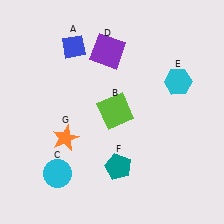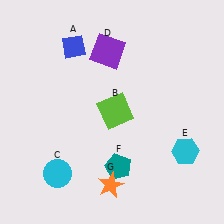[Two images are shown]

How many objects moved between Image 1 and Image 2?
2 objects moved between the two images.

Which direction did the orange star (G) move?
The orange star (G) moved down.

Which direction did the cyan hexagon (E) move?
The cyan hexagon (E) moved down.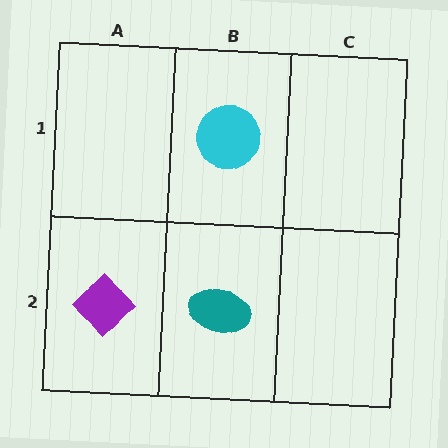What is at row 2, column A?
A purple diamond.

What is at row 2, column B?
A teal ellipse.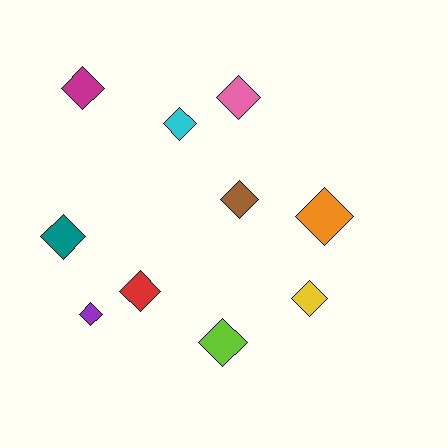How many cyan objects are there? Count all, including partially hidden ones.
There is 1 cyan object.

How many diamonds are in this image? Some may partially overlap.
There are 10 diamonds.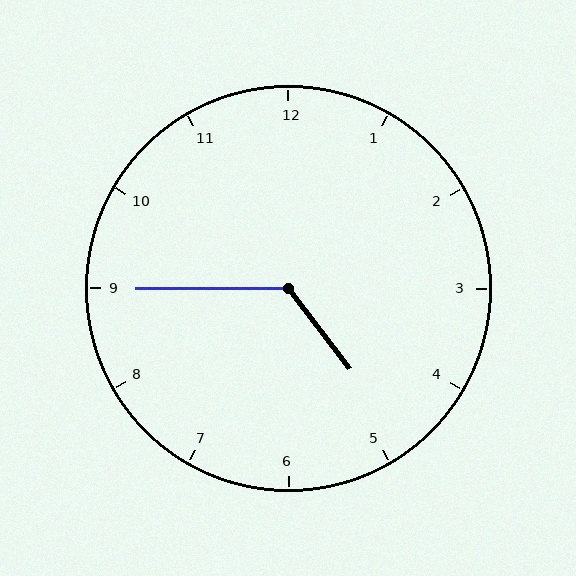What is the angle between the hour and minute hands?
Approximately 128 degrees.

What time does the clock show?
4:45.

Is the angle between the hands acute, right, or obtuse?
It is obtuse.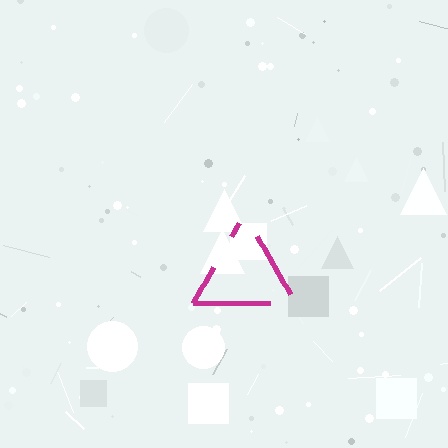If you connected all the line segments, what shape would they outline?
They would outline a triangle.